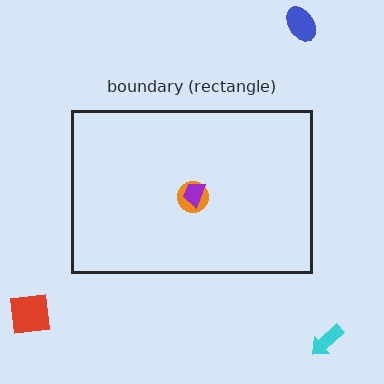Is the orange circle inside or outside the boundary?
Inside.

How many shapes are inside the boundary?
2 inside, 3 outside.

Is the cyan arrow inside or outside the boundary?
Outside.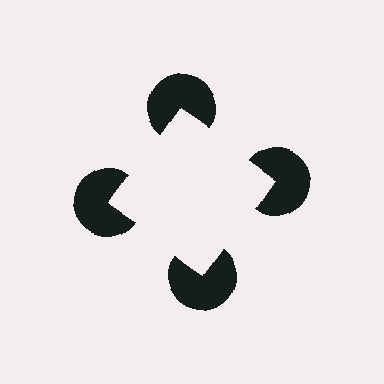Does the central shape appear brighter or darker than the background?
It typically appears slightly brighter than the background, even though no actual brightness change is drawn.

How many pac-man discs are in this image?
There are 4 — one at each vertex of the illusory square.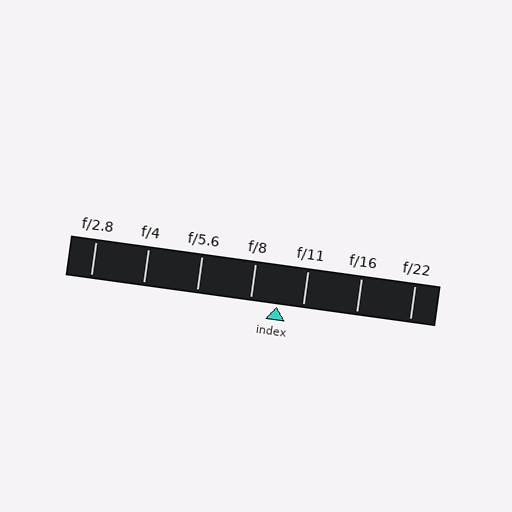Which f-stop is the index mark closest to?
The index mark is closest to f/11.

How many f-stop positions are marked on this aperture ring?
There are 7 f-stop positions marked.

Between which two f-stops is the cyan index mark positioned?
The index mark is between f/8 and f/11.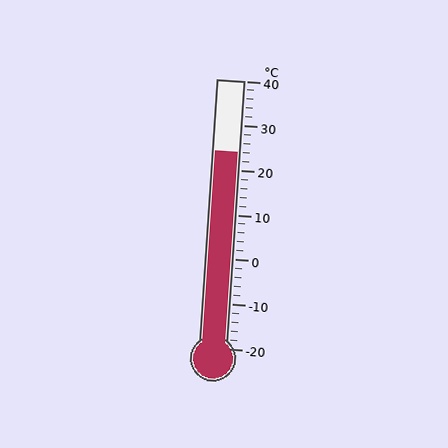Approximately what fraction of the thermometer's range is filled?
The thermometer is filled to approximately 75% of its range.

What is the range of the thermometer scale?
The thermometer scale ranges from -20°C to 40°C.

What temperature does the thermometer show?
The thermometer shows approximately 24°C.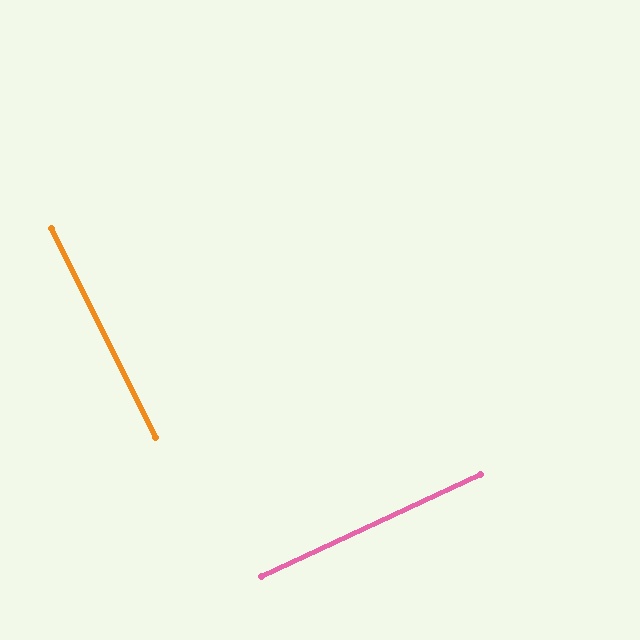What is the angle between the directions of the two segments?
Approximately 88 degrees.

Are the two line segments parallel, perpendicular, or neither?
Perpendicular — they meet at approximately 88°.